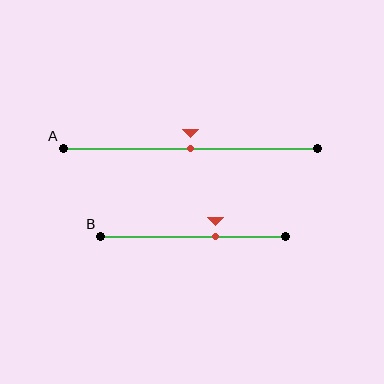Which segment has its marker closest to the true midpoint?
Segment A has its marker closest to the true midpoint.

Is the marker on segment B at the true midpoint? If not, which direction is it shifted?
No, the marker on segment B is shifted to the right by about 12% of the segment length.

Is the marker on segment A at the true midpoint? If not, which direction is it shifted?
Yes, the marker on segment A is at the true midpoint.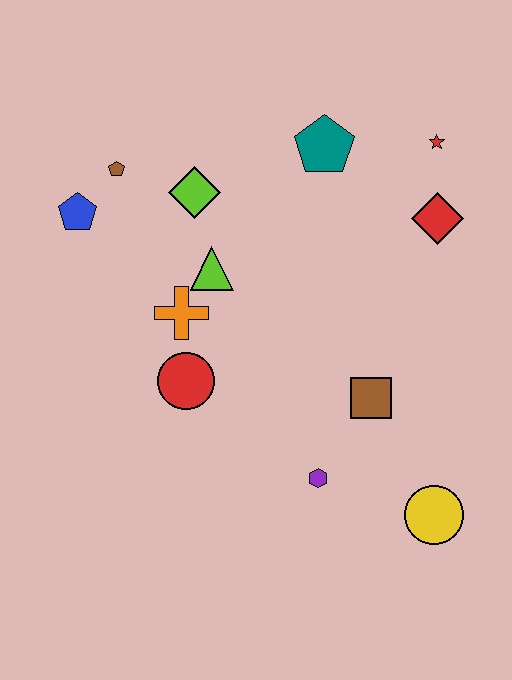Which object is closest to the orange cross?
The lime triangle is closest to the orange cross.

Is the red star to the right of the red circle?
Yes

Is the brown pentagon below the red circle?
No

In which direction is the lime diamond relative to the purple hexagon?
The lime diamond is above the purple hexagon.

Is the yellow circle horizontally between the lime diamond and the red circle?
No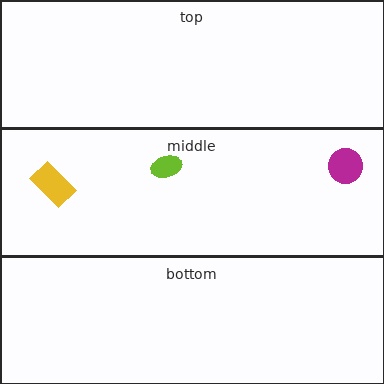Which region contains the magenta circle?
The middle region.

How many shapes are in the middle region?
3.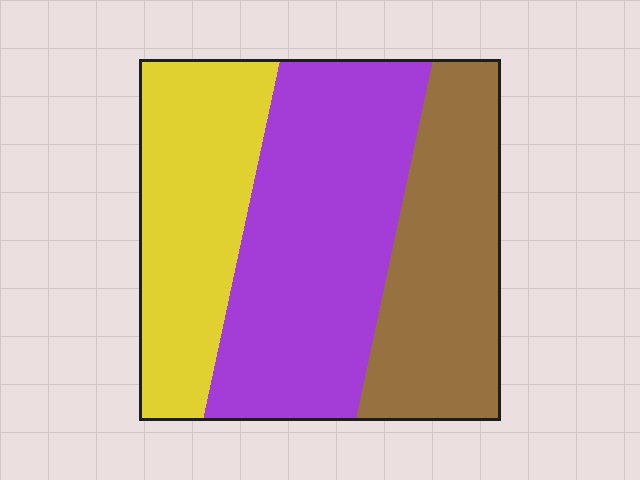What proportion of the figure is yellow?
Yellow covers 28% of the figure.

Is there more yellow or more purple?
Purple.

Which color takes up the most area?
Purple, at roughly 40%.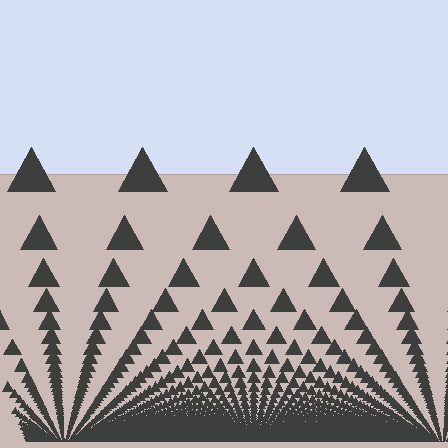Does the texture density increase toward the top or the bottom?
Density increases toward the bottom.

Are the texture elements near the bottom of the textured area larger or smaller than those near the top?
Smaller. The gradient is inverted — elements near the bottom are smaller and denser.